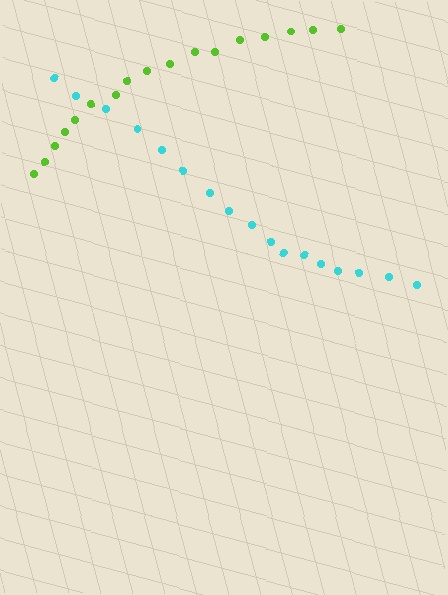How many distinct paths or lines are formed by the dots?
There are 2 distinct paths.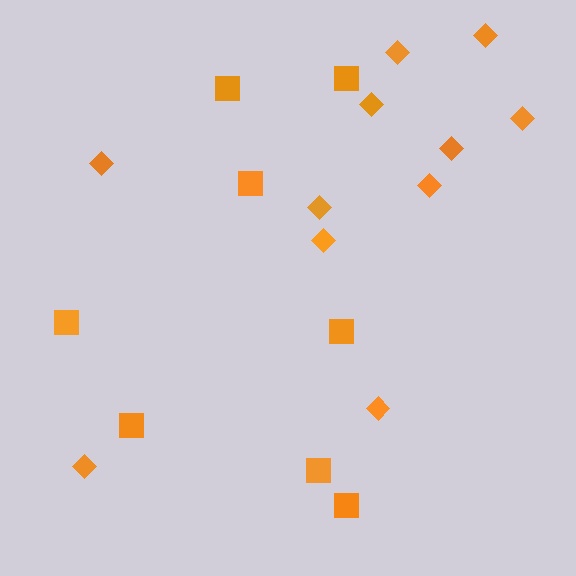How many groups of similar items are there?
There are 2 groups: one group of diamonds (11) and one group of squares (8).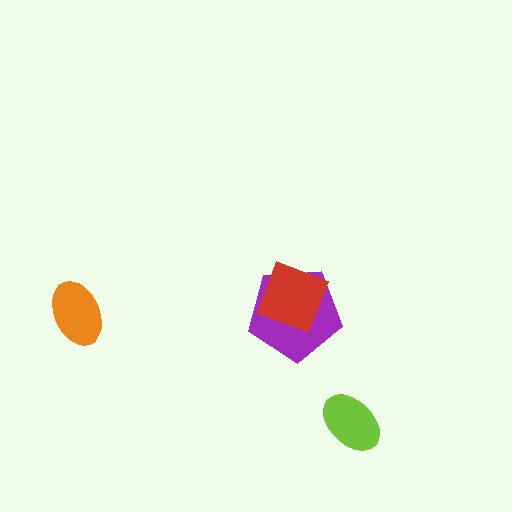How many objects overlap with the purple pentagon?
1 object overlaps with the purple pentagon.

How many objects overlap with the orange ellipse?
0 objects overlap with the orange ellipse.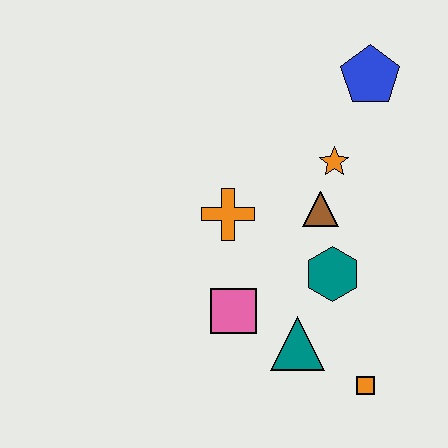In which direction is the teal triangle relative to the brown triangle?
The teal triangle is below the brown triangle.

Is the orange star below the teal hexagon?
No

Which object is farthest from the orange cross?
The orange square is farthest from the orange cross.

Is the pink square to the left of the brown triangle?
Yes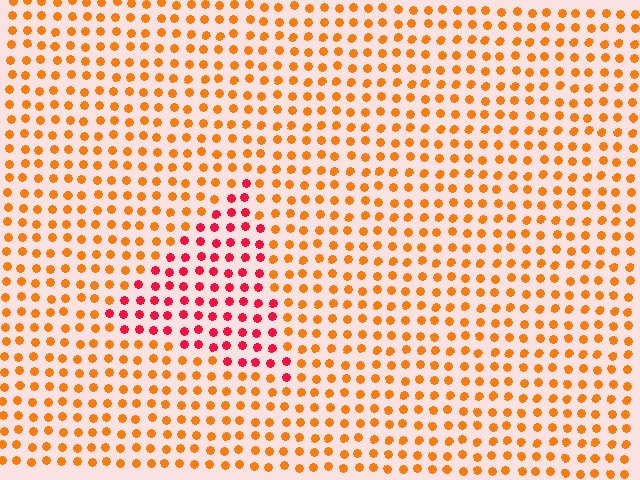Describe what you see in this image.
The image is filled with small orange elements in a uniform arrangement. A triangle-shaped region is visible where the elements are tinted to a slightly different hue, forming a subtle color boundary.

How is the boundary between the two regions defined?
The boundary is defined purely by a slight shift in hue (about 41 degrees). Spacing, size, and orientation are identical on both sides.